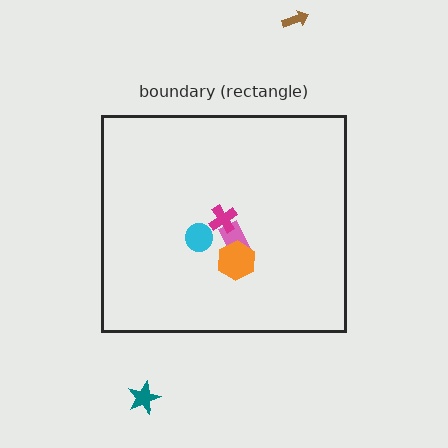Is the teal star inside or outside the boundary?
Outside.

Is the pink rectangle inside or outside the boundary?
Inside.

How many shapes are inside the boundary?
4 inside, 2 outside.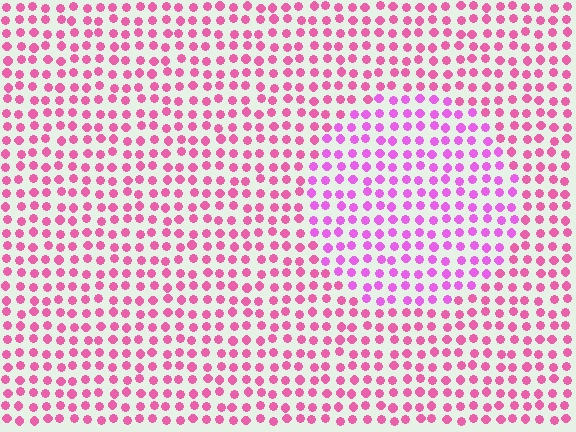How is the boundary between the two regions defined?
The boundary is defined purely by a slight shift in hue (about 28 degrees). Spacing, size, and orientation are identical on both sides.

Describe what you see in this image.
The image is filled with small pink elements in a uniform arrangement. A circle-shaped region is visible where the elements are tinted to a slightly different hue, forming a subtle color boundary.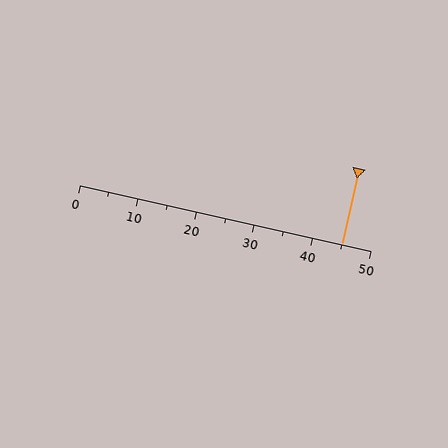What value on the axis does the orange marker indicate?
The marker indicates approximately 45.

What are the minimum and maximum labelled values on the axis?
The axis runs from 0 to 50.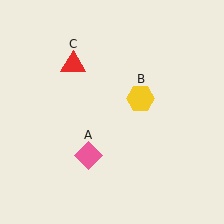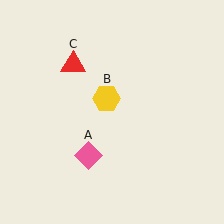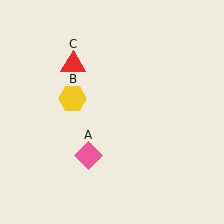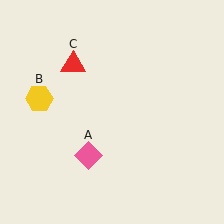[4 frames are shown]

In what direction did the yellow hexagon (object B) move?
The yellow hexagon (object B) moved left.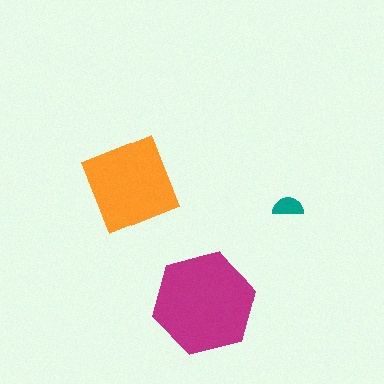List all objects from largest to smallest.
The magenta hexagon, the orange diamond, the teal semicircle.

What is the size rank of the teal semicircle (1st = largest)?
3rd.